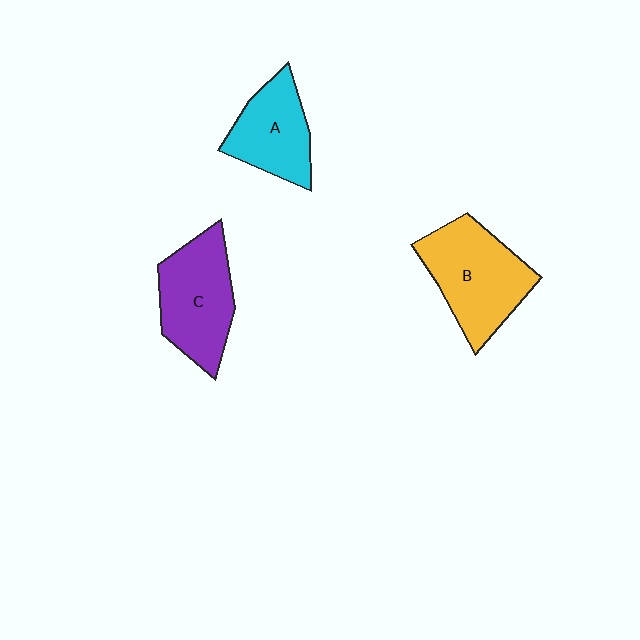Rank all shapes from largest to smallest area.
From largest to smallest: B (yellow), C (purple), A (cyan).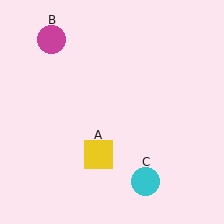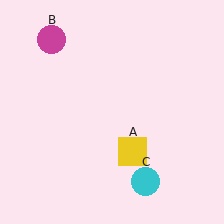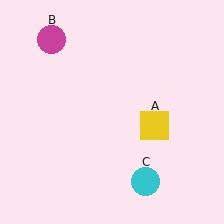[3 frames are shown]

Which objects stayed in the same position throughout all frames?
Magenta circle (object B) and cyan circle (object C) remained stationary.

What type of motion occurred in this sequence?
The yellow square (object A) rotated counterclockwise around the center of the scene.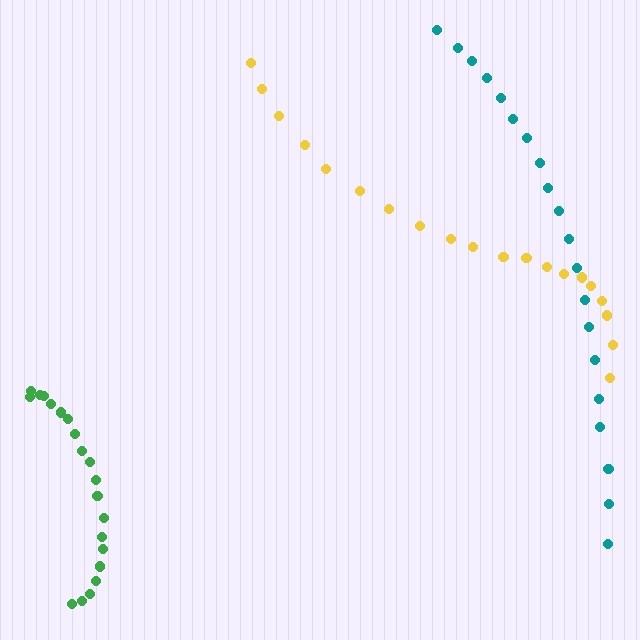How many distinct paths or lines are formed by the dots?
There are 3 distinct paths.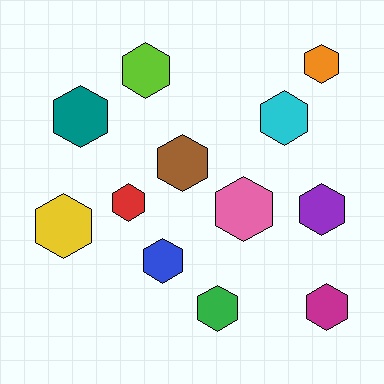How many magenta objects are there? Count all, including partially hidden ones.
There is 1 magenta object.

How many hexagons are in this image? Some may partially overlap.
There are 12 hexagons.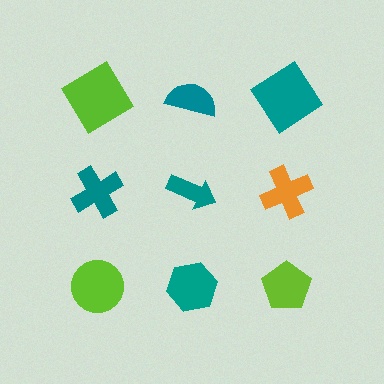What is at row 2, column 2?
A teal arrow.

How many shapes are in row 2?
3 shapes.